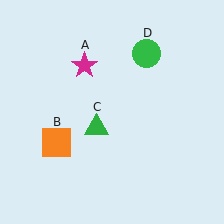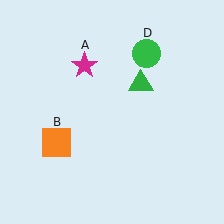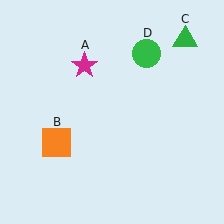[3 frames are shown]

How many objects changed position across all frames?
1 object changed position: green triangle (object C).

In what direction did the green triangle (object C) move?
The green triangle (object C) moved up and to the right.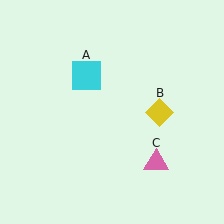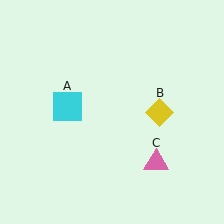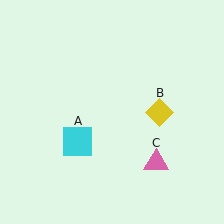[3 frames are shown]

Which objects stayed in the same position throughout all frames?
Yellow diamond (object B) and pink triangle (object C) remained stationary.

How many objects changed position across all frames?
1 object changed position: cyan square (object A).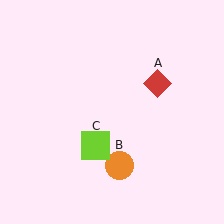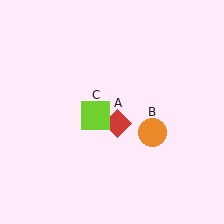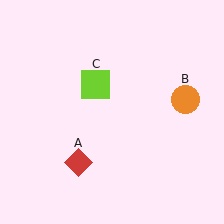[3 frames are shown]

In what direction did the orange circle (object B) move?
The orange circle (object B) moved up and to the right.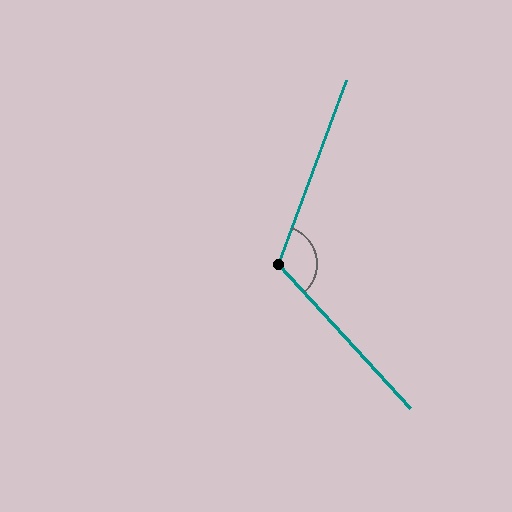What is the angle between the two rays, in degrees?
Approximately 117 degrees.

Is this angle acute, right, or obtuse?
It is obtuse.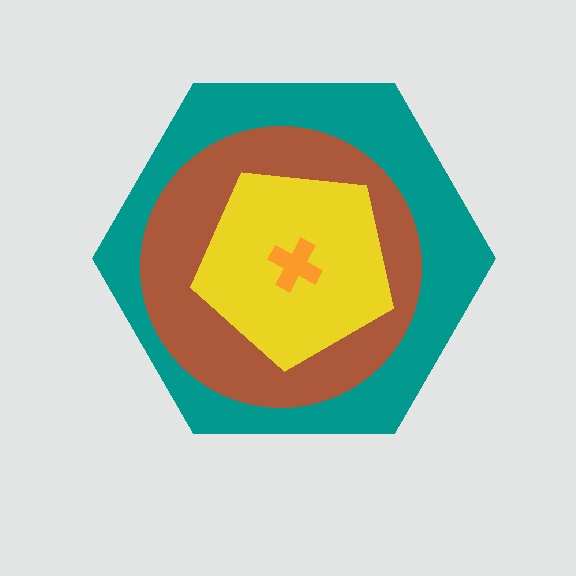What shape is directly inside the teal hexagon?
The brown circle.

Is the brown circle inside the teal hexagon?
Yes.